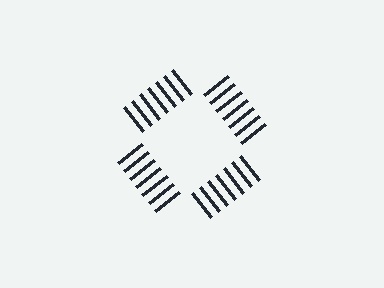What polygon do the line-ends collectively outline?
An illusory square — the line segments terminate on its edges but no continuous stroke is drawn.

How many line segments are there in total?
28 — 7 along each of the 4 edges.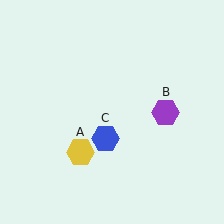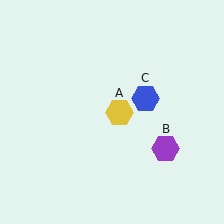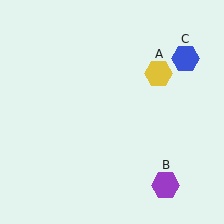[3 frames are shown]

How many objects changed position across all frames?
3 objects changed position: yellow hexagon (object A), purple hexagon (object B), blue hexagon (object C).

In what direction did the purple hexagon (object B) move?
The purple hexagon (object B) moved down.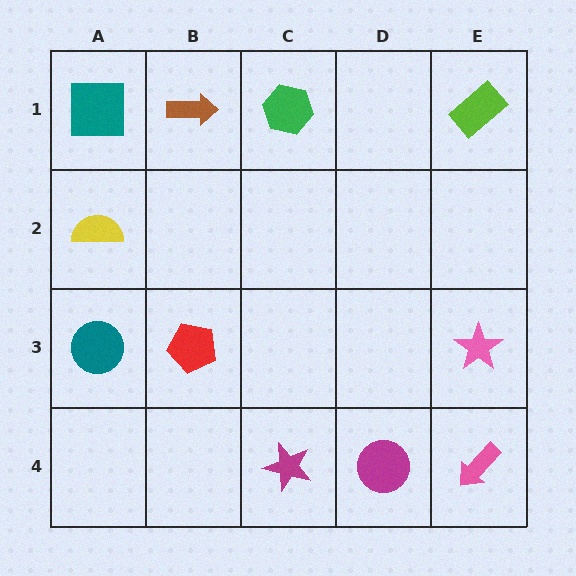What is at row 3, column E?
A pink star.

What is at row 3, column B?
A red pentagon.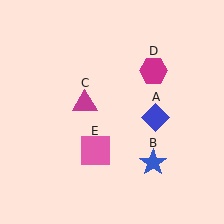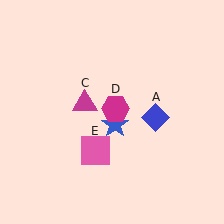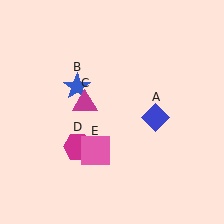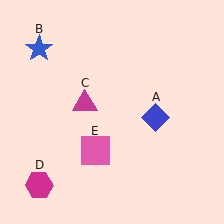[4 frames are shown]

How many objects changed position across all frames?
2 objects changed position: blue star (object B), magenta hexagon (object D).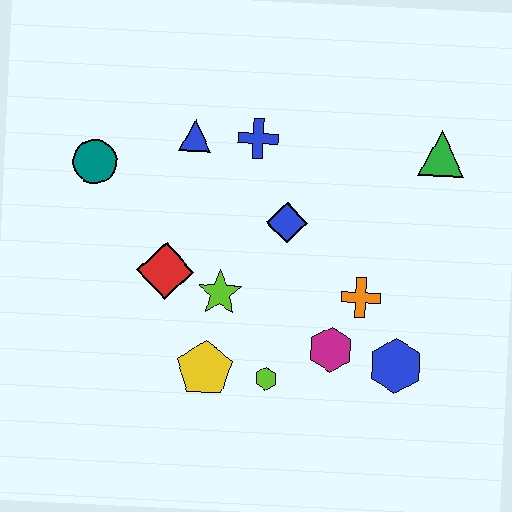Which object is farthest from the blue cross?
The blue hexagon is farthest from the blue cross.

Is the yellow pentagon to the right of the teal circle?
Yes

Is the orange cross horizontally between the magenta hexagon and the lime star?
No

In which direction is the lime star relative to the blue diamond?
The lime star is below the blue diamond.